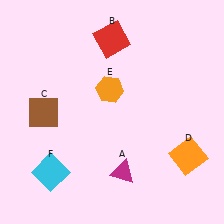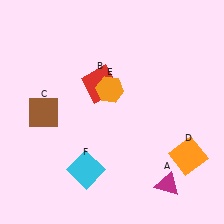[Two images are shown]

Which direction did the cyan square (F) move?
The cyan square (F) moved right.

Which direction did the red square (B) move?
The red square (B) moved down.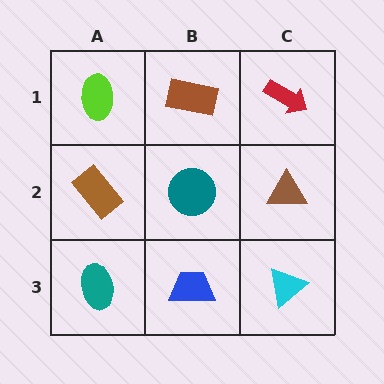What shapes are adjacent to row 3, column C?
A brown triangle (row 2, column C), a blue trapezoid (row 3, column B).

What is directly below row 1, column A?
A brown rectangle.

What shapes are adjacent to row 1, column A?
A brown rectangle (row 2, column A), a brown rectangle (row 1, column B).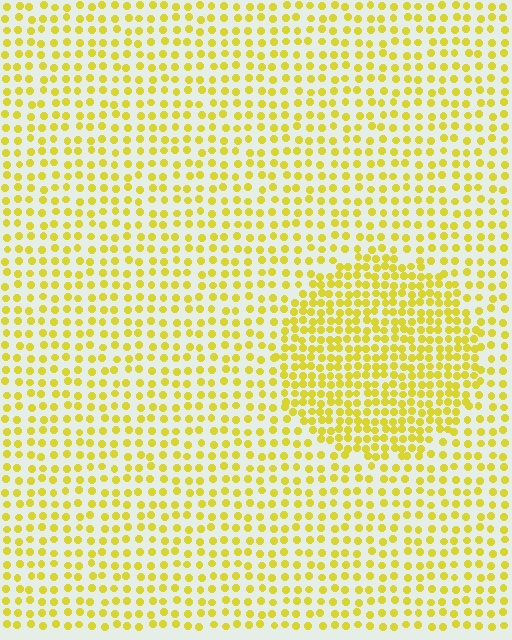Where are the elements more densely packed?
The elements are more densely packed inside the circle boundary.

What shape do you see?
I see a circle.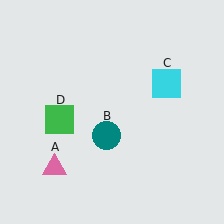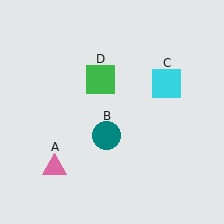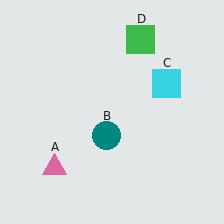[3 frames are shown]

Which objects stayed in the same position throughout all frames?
Pink triangle (object A) and teal circle (object B) and cyan square (object C) remained stationary.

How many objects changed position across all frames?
1 object changed position: green square (object D).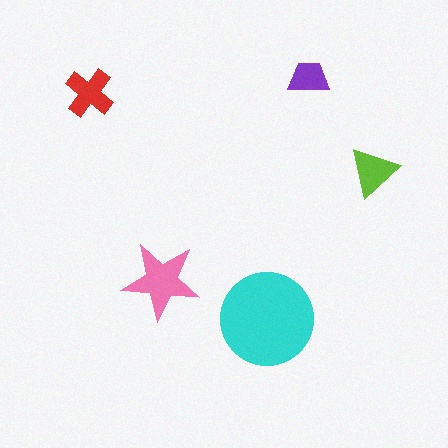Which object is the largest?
The cyan circle.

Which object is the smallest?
The purple trapezoid.